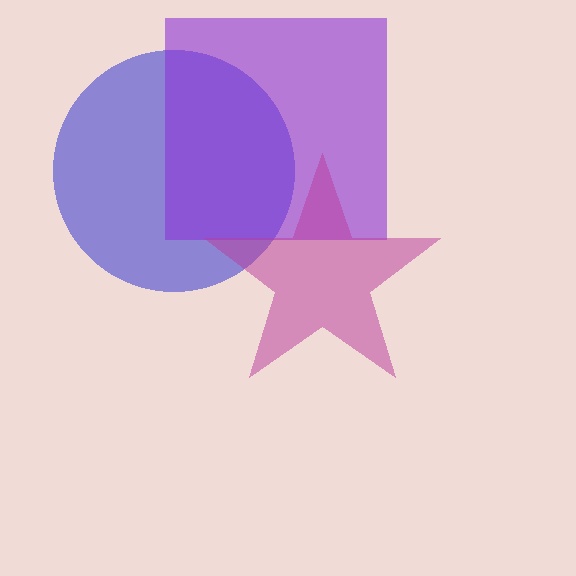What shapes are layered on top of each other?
The layered shapes are: a blue circle, a purple square, a magenta star.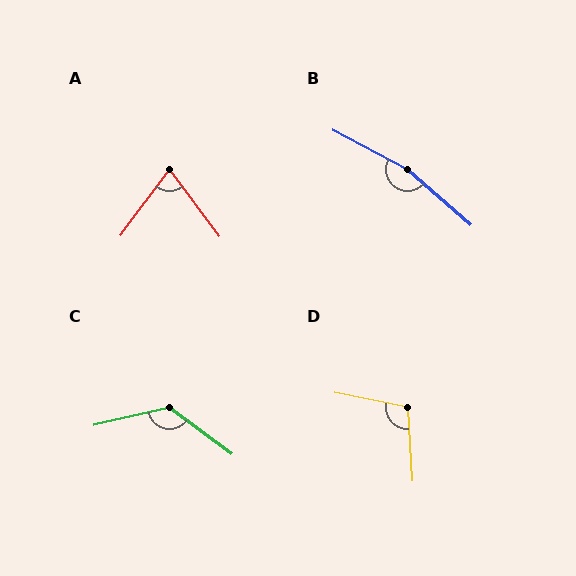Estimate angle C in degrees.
Approximately 130 degrees.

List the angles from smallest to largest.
A (73°), D (105°), C (130°), B (167°).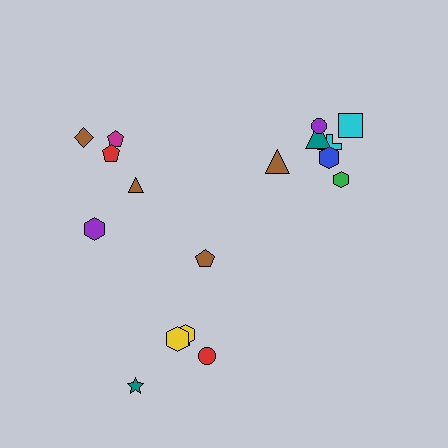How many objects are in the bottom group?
There are 6 objects.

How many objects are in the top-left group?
There are 5 objects.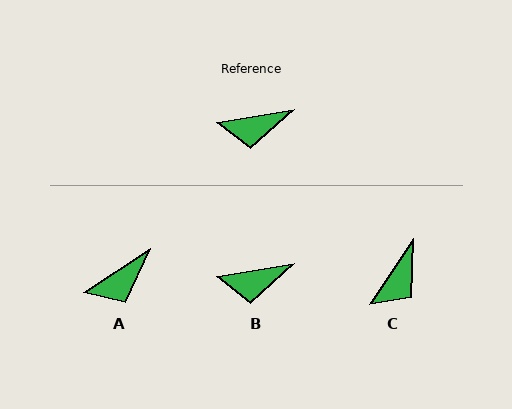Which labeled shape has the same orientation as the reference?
B.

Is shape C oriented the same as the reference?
No, it is off by about 47 degrees.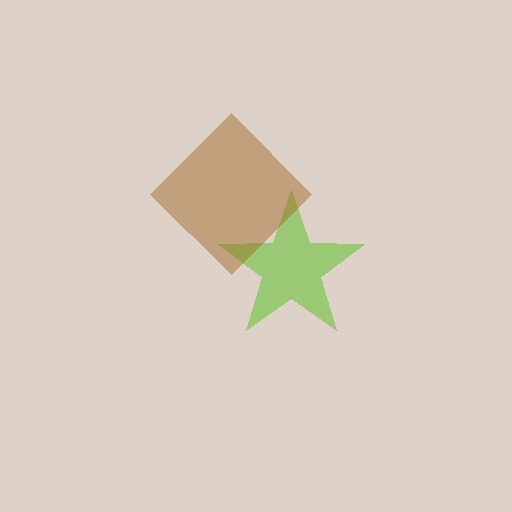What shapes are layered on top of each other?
The layered shapes are: a lime star, a brown diamond.